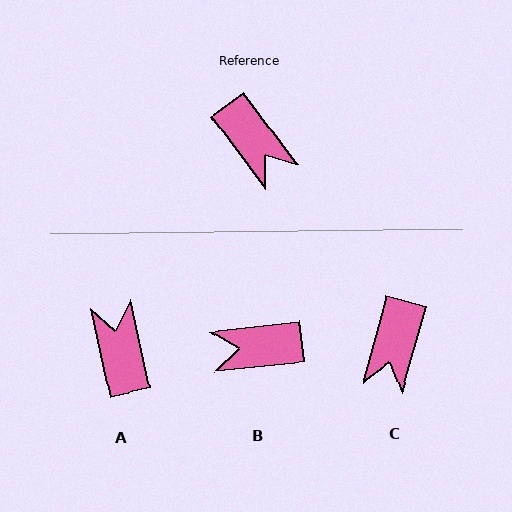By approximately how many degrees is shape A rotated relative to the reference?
Approximately 156 degrees counter-clockwise.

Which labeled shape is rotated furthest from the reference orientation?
A, about 156 degrees away.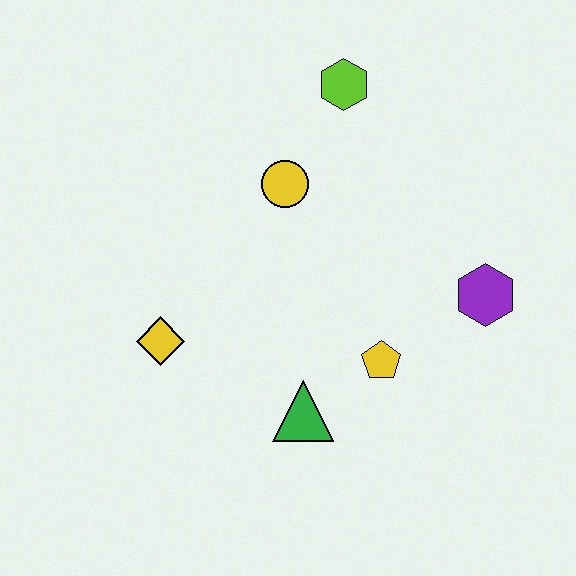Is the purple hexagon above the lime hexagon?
No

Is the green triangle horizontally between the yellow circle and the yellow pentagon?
Yes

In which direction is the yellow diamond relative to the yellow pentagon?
The yellow diamond is to the left of the yellow pentagon.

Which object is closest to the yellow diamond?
The green triangle is closest to the yellow diamond.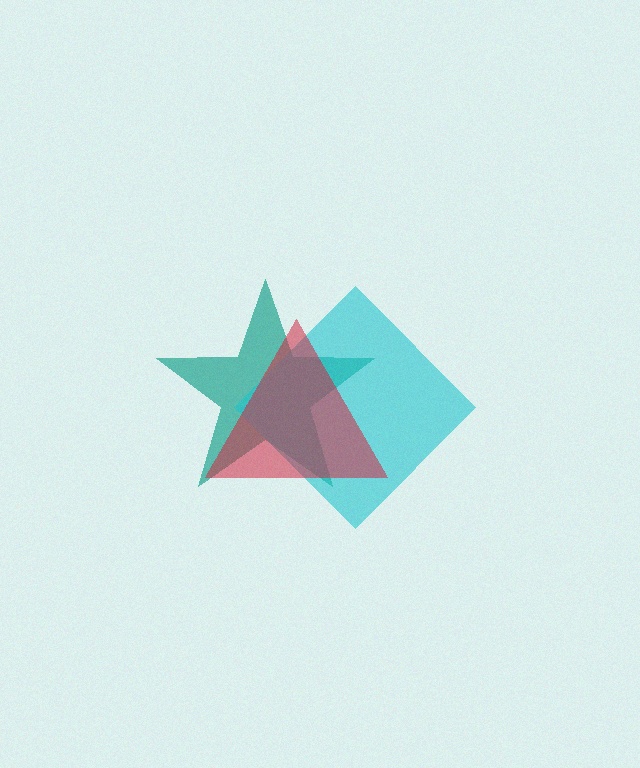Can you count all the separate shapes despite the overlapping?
Yes, there are 3 separate shapes.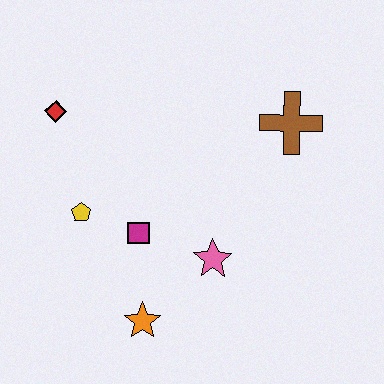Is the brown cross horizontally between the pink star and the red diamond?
No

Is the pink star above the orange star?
Yes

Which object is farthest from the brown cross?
The orange star is farthest from the brown cross.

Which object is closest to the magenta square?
The yellow pentagon is closest to the magenta square.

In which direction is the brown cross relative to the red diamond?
The brown cross is to the right of the red diamond.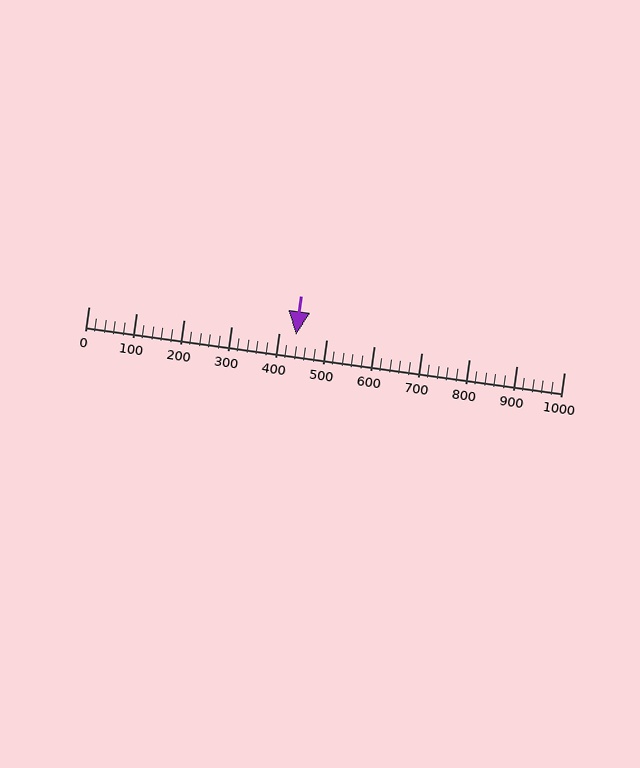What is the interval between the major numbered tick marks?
The major tick marks are spaced 100 units apart.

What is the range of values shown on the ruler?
The ruler shows values from 0 to 1000.